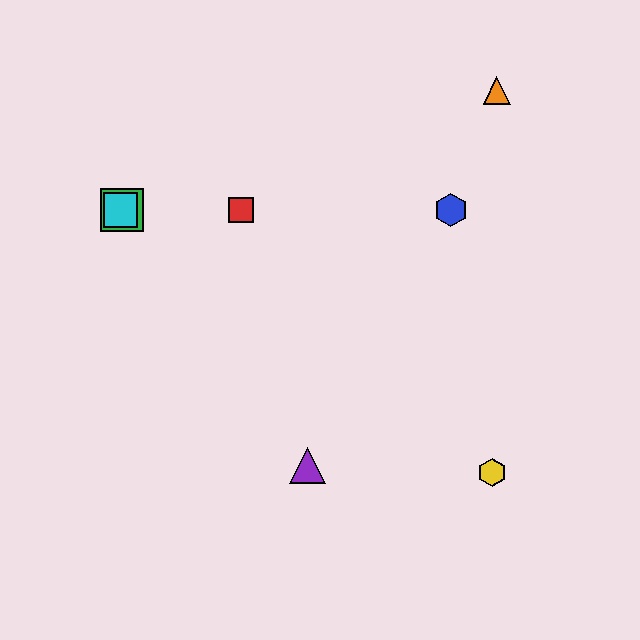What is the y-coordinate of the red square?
The red square is at y≈210.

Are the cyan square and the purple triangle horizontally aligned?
No, the cyan square is at y≈210 and the purple triangle is at y≈466.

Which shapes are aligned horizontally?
The red square, the blue hexagon, the green square, the cyan square are aligned horizontally.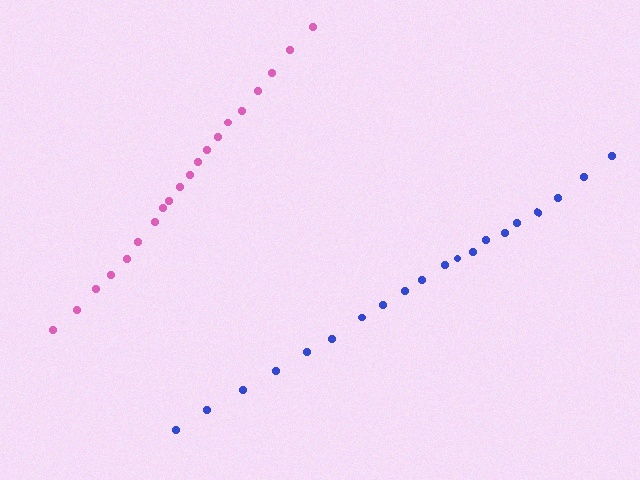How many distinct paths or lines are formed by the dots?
There are 2 distinct paths.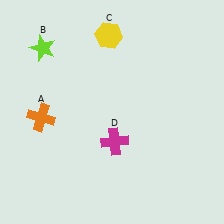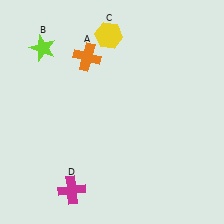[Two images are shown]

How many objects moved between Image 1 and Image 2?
2 objects moved between the two images.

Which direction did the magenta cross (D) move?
The magenta cross (D) moved down.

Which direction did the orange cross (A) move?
The orange cross (A) moved up.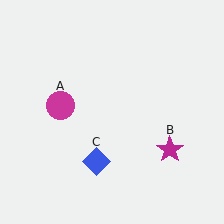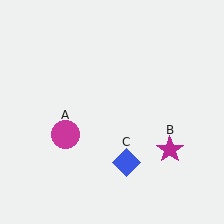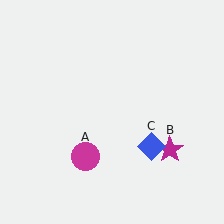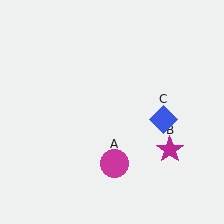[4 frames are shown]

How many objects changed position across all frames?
2 objects changed position: magenta circle (object A), blue diamond (object C).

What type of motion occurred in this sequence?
The magenta circle (object A), blue diamond (object C) rotated counterclockwise around the center of the scene.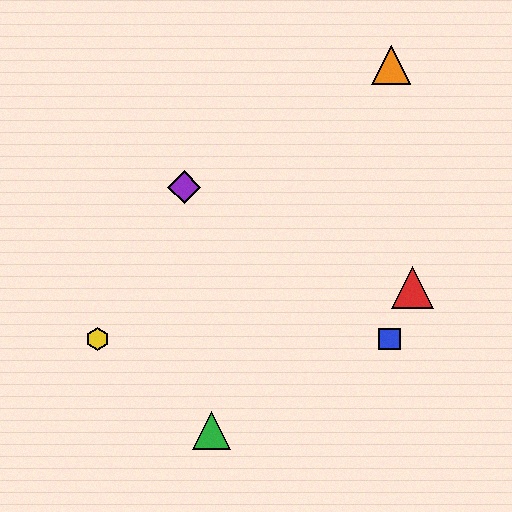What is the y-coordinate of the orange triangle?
The orange triangle is at y≈65.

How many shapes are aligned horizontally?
2 shapes (the blue square, the yellow hexagon) are aligned horizontally.